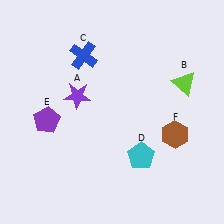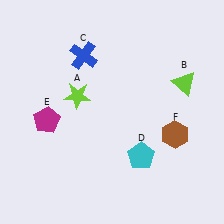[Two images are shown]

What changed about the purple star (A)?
In Image 1, A is purple. In Image 2, it changed to lime.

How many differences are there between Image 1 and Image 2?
There are 2 differences between the two images.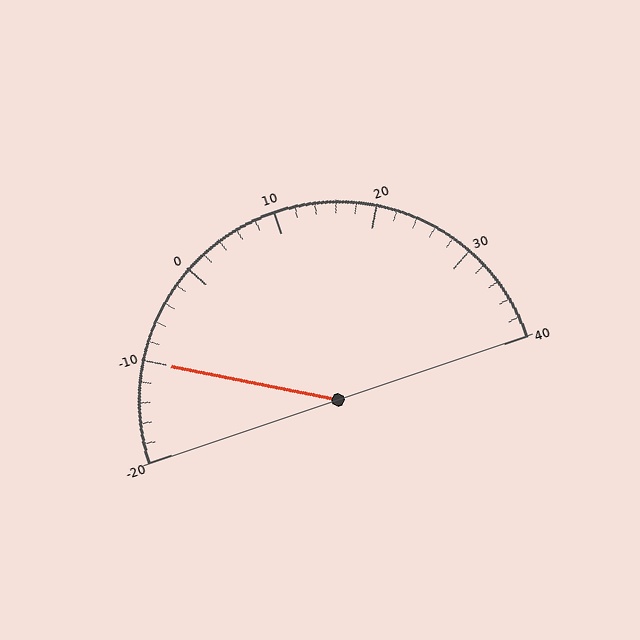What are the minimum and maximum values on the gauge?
The gauge ranges from -20 to 40.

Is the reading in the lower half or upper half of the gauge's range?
The reading is in the lower half of the range (-20 to 40).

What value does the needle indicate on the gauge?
The needle indicates approximately -10.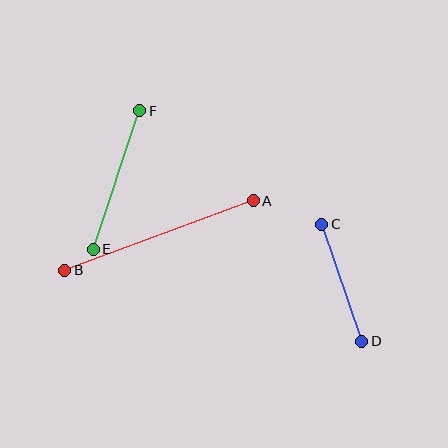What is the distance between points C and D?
The distance is approximately 123 pixels.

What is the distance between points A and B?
The distance is approximately 201 pixels.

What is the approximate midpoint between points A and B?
The midpoint is at approximately (159, 235) pixels.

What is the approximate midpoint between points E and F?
The midpoint is at approximately (116, 180) pixels.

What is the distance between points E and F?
The distance is approximately 146 pixels.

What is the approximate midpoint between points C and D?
The midpoint is at approximately (342, 283) pixels.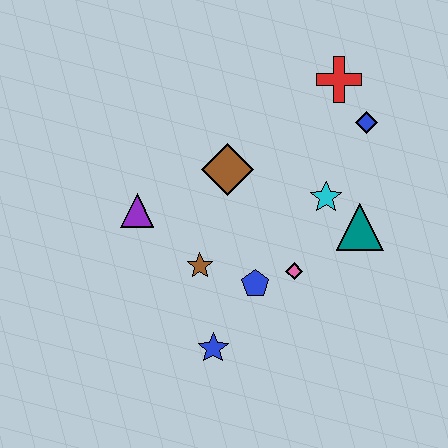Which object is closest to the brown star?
The blue pentagon is closest to the brown star.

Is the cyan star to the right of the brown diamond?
Yes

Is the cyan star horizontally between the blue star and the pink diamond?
No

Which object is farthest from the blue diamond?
The blue star is farthest from the blue diamond.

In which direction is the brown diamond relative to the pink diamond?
The brown diamond is above the pink diamond.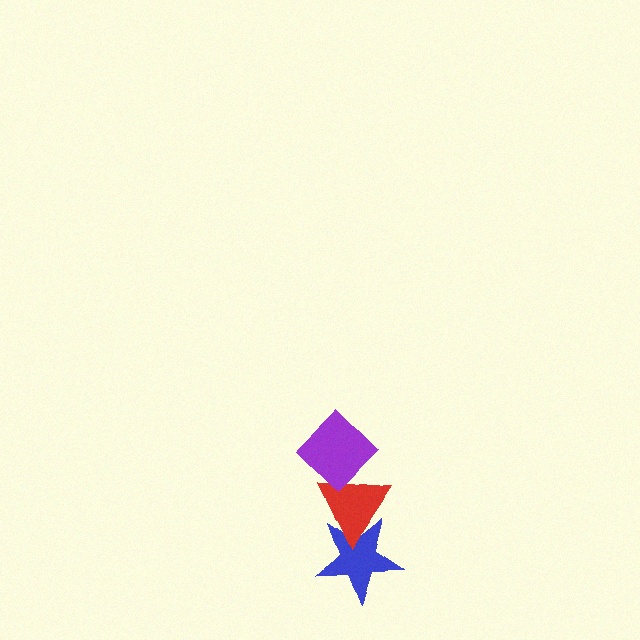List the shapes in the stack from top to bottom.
From top to bottom: the purple diamond, the red triangle, the blue star.